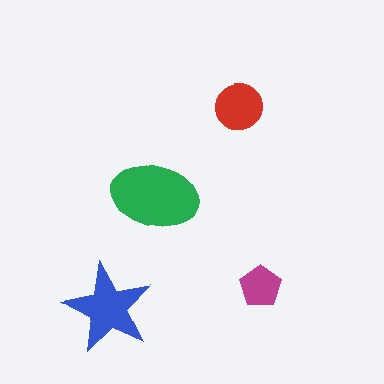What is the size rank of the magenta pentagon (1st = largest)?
4th.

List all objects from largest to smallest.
The green ellipse, the blue star, the red circle, the magenta pentagon.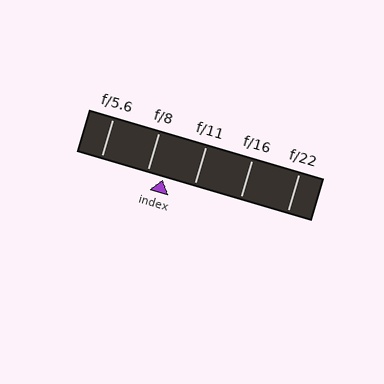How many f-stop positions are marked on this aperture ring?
There are 5 f-stop positions marked.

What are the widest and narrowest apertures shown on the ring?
The widest aperture shown is f/5.6 and the narrowest is f/22.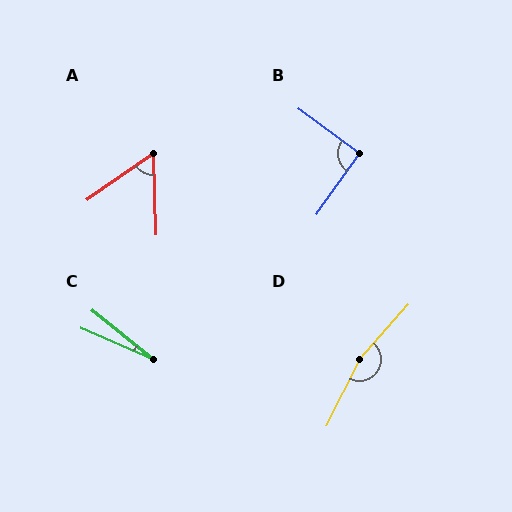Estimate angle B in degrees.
Approximately 92 degrees.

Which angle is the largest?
D, at approximately 165 degrees.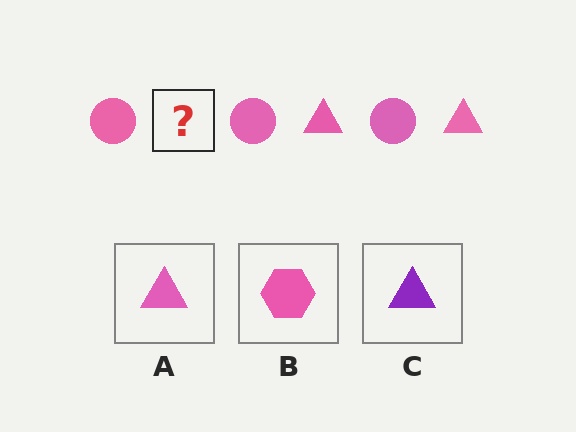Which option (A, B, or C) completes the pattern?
A.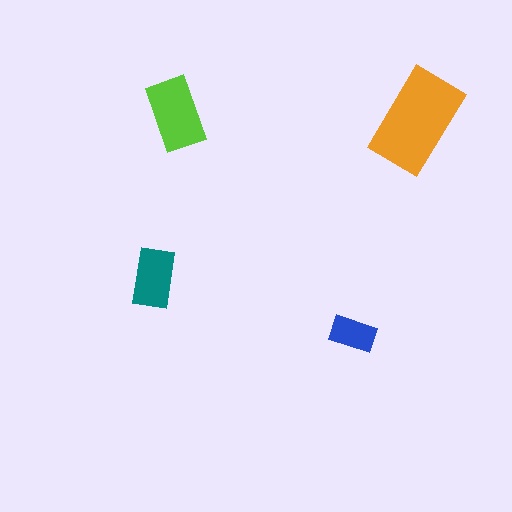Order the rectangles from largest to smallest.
the orange one, the lime one, the teal one, the blue one.